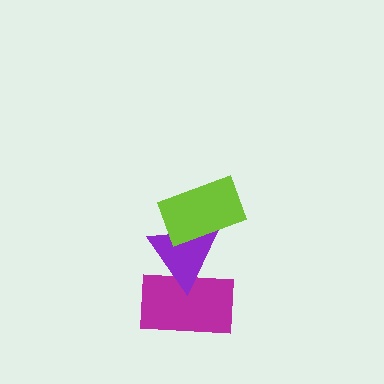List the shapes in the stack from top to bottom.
From top to bottom: the lime rectangle, the purple triangle, the magenta rectangle.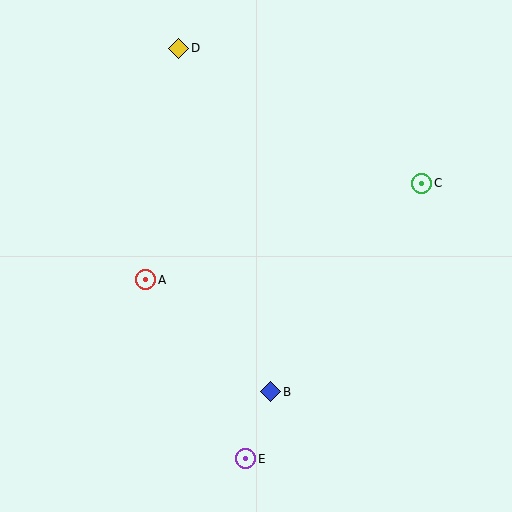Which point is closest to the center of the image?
Point A at (146, 280) is closest to the center.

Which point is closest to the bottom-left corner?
Point E is closest to the bottom-left corner.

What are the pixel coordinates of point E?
Point E is at (246, 459).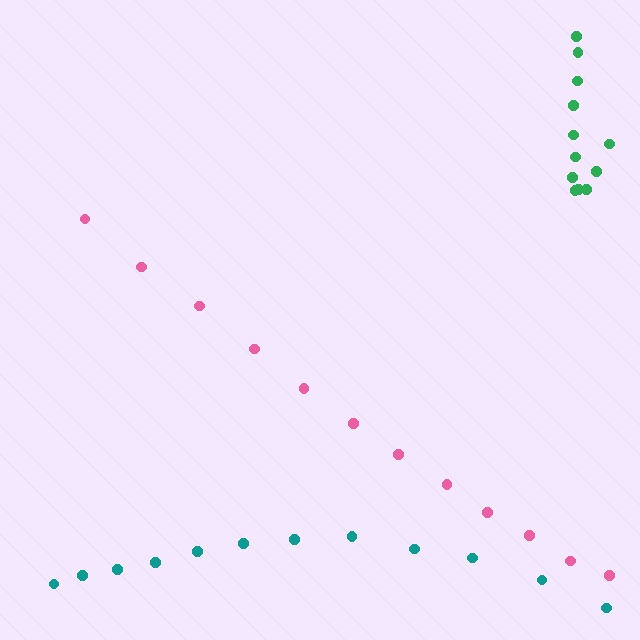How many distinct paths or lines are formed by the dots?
There are 3 distinct paths.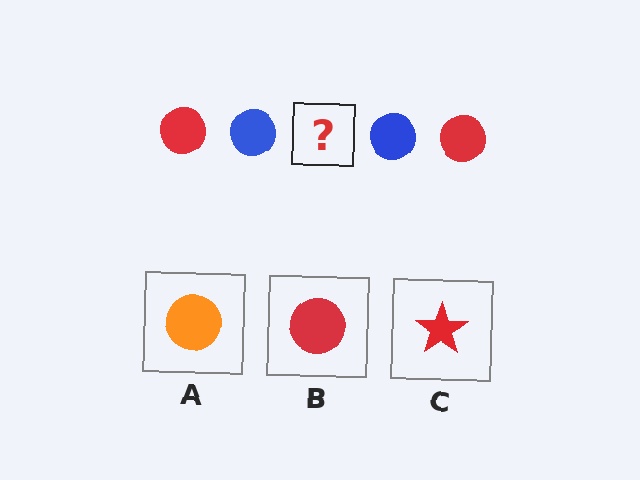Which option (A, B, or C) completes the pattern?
B.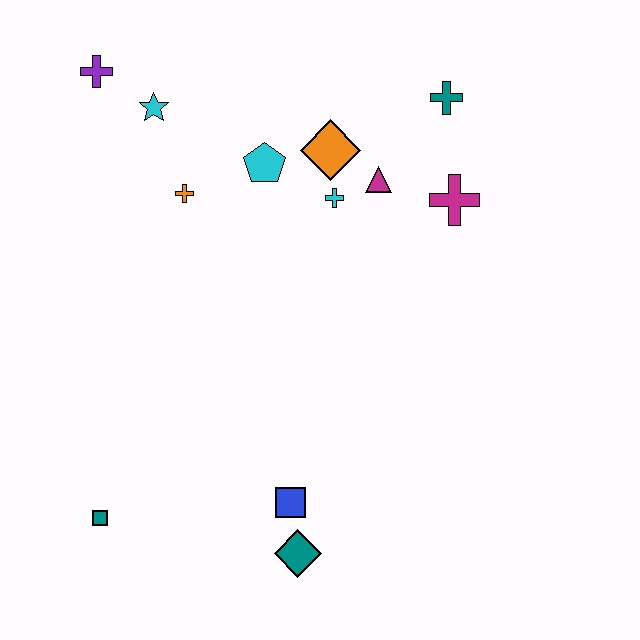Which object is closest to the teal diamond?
The blue square is closest to the teal diamond.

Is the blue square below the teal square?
No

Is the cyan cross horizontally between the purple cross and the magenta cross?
Yes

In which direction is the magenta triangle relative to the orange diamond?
The magenta triangle is to the right of the orange diamond.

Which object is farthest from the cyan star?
The teal diamond is farthest from the cyan star.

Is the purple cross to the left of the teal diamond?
Yes